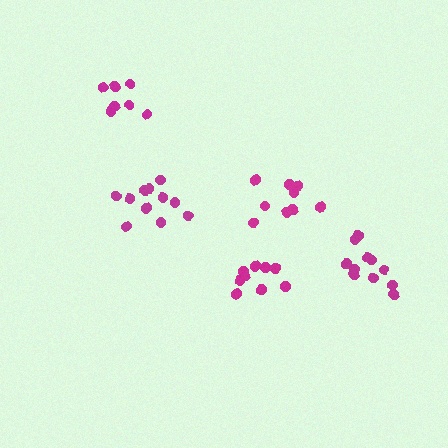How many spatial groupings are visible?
There are 5 spatial groupings.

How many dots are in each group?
Group 1: 9 dots, Group 2: 9 dots, Group 3: 11 dots, Group 4: 11 dots, Group 5: 7 dots (47 total).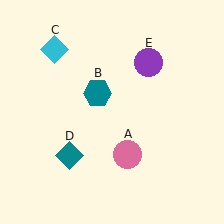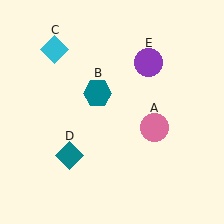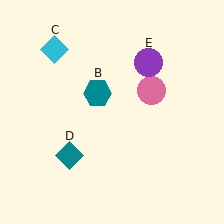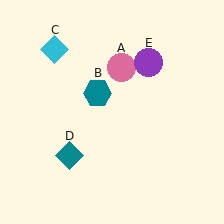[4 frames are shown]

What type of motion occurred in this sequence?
The pink circle (object A) rotated counterclockwise around the center of the scene.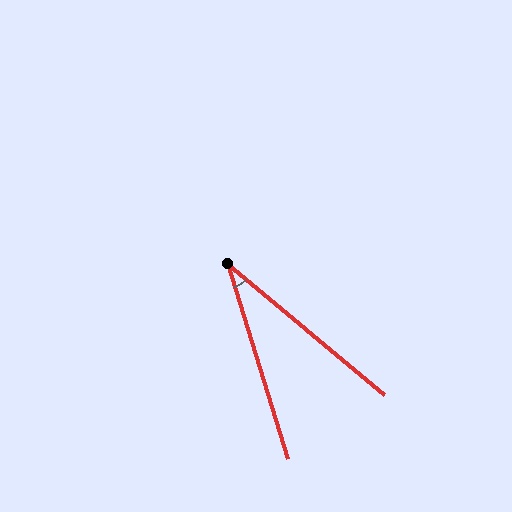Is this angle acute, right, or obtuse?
It is acute.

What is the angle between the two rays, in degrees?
Approximately 33 degrees.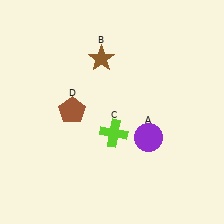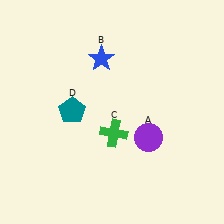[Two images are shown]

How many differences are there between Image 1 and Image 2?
There are 3 differences between the two images.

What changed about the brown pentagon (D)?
In Image 1, D is brown. In Image 2, it changed to teal.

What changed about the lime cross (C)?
In Image 1, C is lime. In Image 2, it changed to green.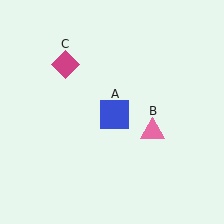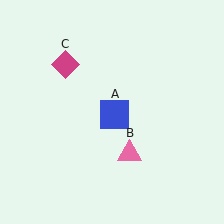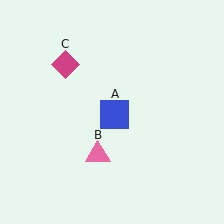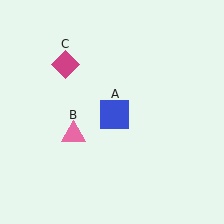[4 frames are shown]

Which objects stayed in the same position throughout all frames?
Blue square (object A) and magenta diamond (object C) remained stationary.